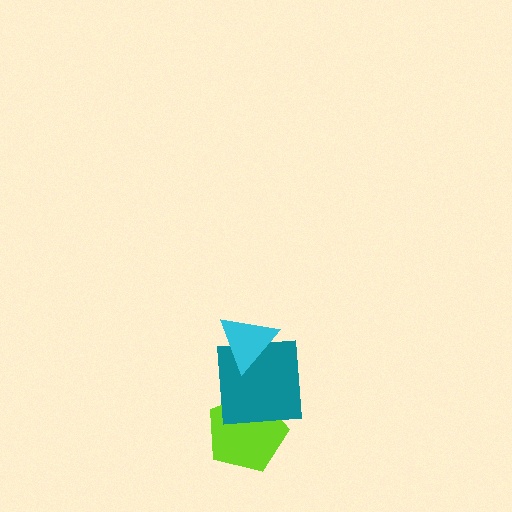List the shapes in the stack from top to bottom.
From top to bottom: the cyan triangle, the teal square, the lime pentagon.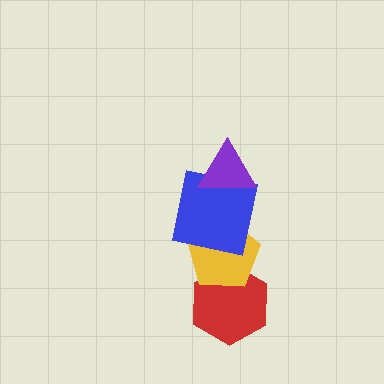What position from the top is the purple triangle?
The purple triangle is 1st from the top.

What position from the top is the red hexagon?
The red hexagon is 4th from the top.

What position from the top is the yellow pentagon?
The yellow pentagon is 3rd from the top.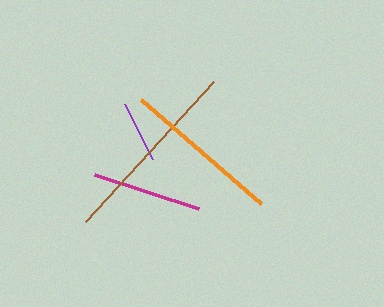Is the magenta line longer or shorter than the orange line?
The orange line is longer than the magenta line.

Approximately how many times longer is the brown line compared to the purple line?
The brown line is approximately 3.1 times the length of the purple line.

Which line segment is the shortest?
The purple line is the shortest at approximately 62 pixels.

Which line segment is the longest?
The brown line is the longest at approximately 190 pixels.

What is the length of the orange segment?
The orange segment is approximately 159 pixels long.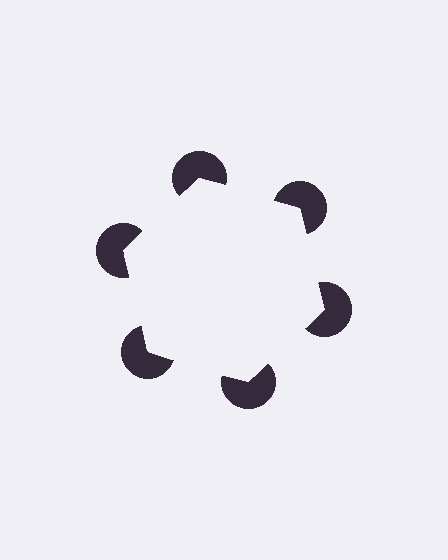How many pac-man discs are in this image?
There are 6 — one at each vertex of the illusory hexagon.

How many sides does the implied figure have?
6 sides.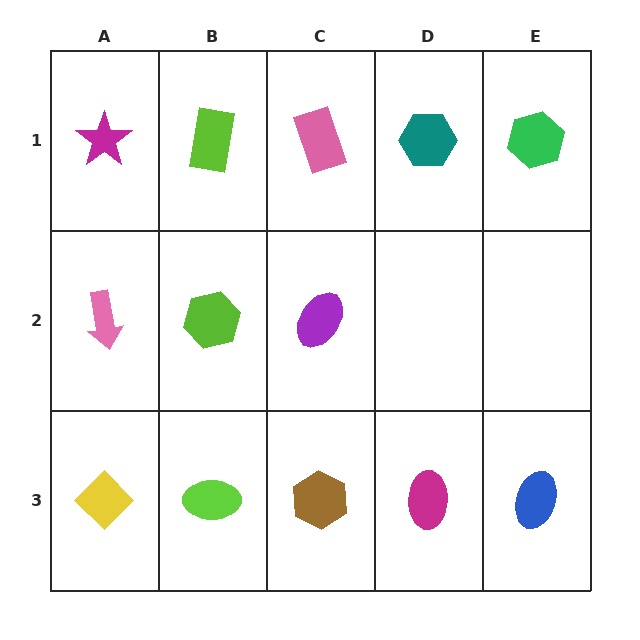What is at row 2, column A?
A pink arrow.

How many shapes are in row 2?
3 shapes.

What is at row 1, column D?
A teal hexagon.